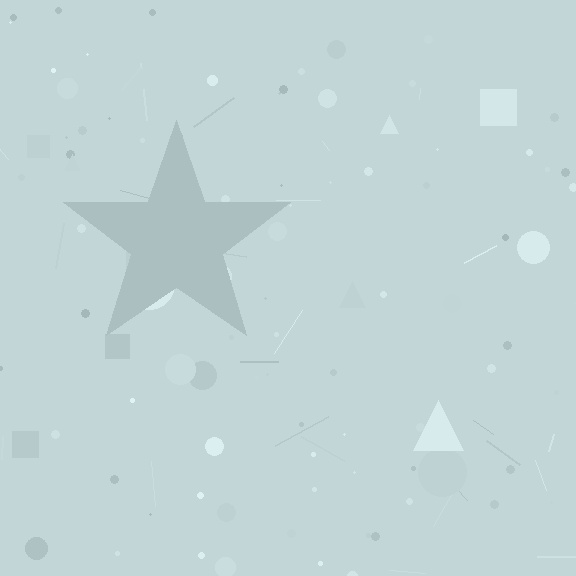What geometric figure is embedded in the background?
A star is embedded in the background.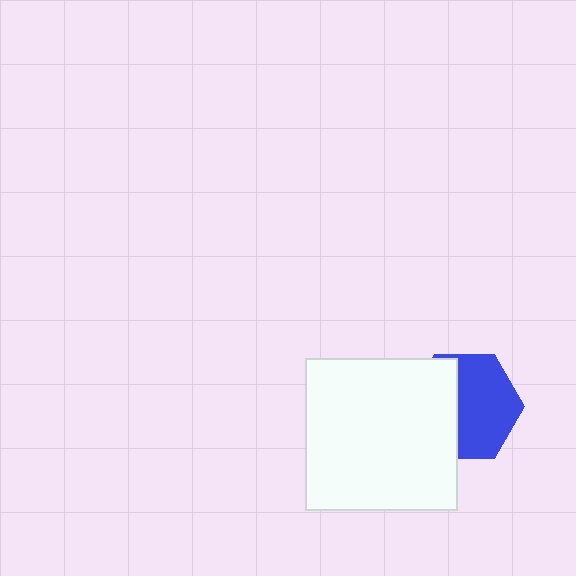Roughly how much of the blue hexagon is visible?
About half of it is visible (roughly 59%).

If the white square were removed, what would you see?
You would see the complete blue hexagon.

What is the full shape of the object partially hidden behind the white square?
The partially hidden object is a blue hexagon.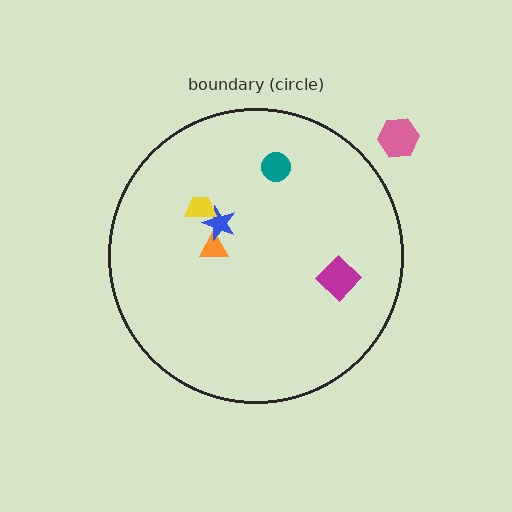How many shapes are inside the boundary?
5 inside, 1 outside.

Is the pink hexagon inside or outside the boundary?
Outside.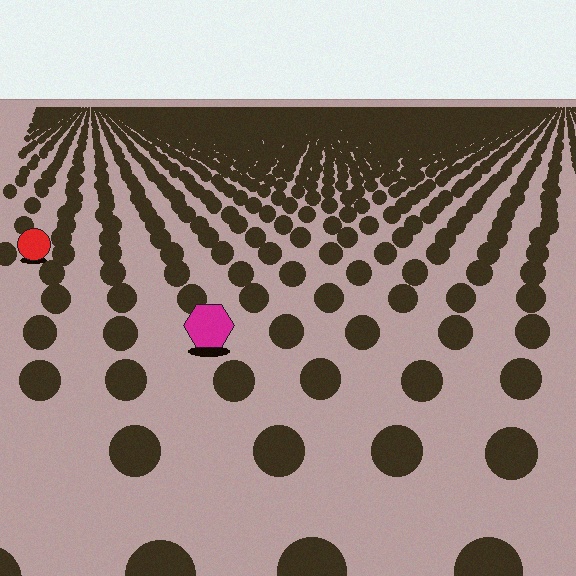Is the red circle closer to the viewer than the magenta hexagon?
No. The magenta hexagon is closer — you can tell from the texture gradient: the ground texture is coarser near it.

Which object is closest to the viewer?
The magenta hexagon is closest. The texture marks near it are larger and more spread out.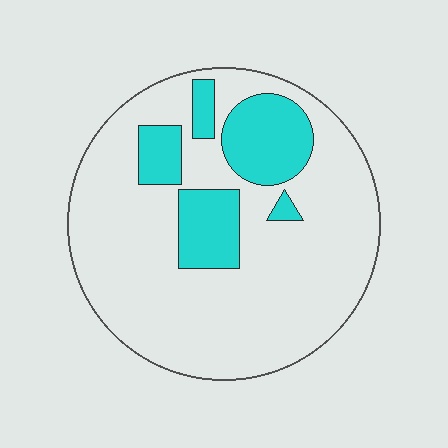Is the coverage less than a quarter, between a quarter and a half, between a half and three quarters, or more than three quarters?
Less than a quarter.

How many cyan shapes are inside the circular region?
5.